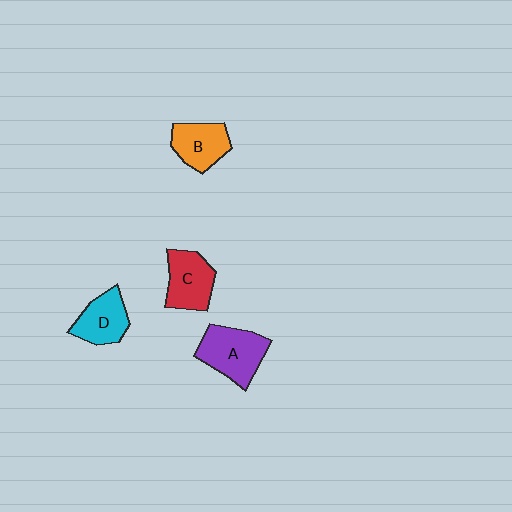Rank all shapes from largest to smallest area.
From largest to smallest: A (purple), C (red), B (orange), D (cyan).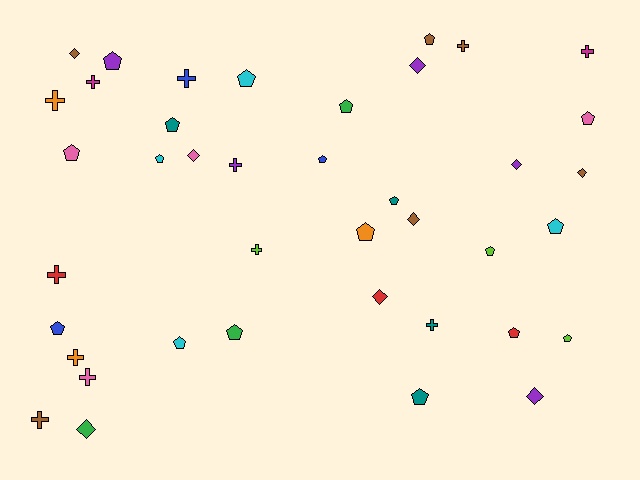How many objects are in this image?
There are 40 objects.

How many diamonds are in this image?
There are 9 diamonds.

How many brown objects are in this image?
There are 6 brown objects.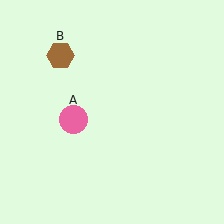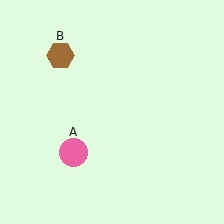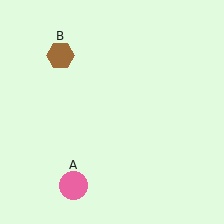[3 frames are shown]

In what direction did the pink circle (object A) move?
The pink circle (object A) moved down.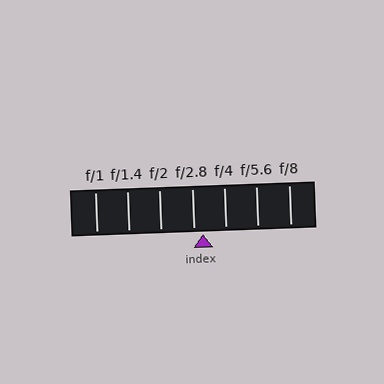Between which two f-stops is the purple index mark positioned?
The index mark is between f/2.8 and f/4.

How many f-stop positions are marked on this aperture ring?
There are 7 f-stop positions marked.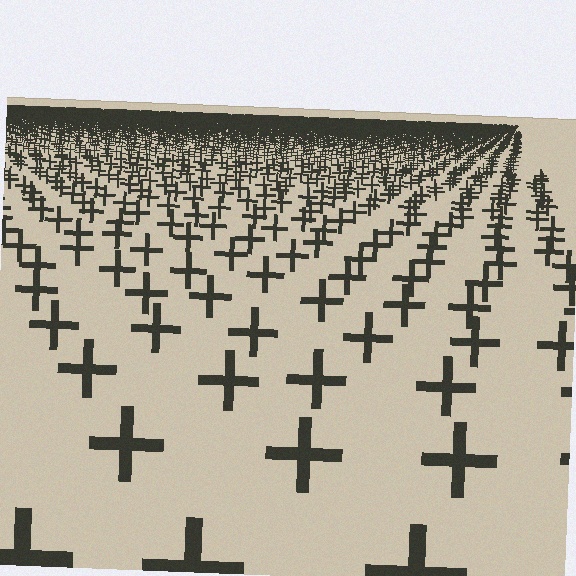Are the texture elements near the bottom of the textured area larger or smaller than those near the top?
Larger. Near the bottom, elements are closer to the viewer and appear at a bigger on-screen size.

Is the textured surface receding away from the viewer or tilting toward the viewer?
The surface is receding away from the viewer. Texture elements get smaller and denser toward the top.